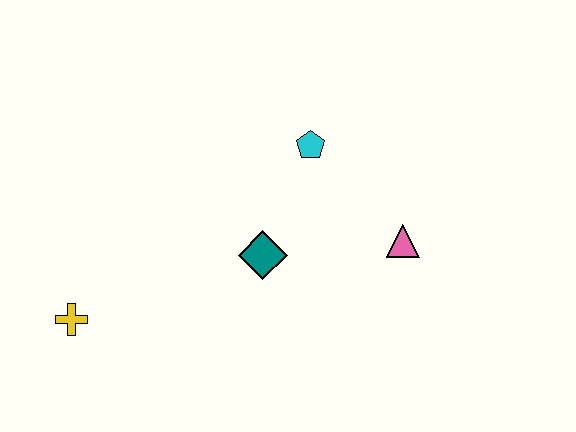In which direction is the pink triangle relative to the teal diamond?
The pink triangle is to the right of the teal diamond.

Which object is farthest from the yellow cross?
The pink triangle is farthest from the yellow cross.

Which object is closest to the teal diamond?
The cyan pentagon is closest to the teal diamond.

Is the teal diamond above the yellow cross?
Yes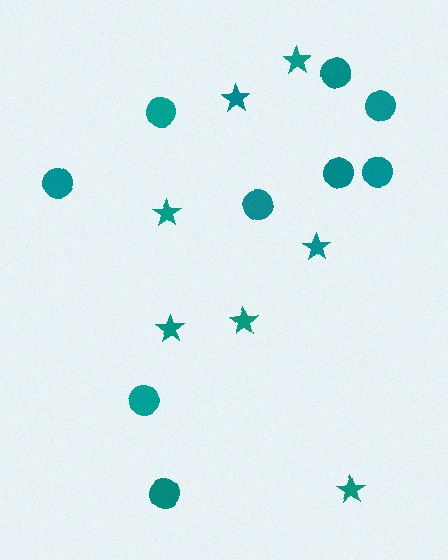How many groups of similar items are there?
There are 2 groups: one group of stars (7) and one group of circles (9).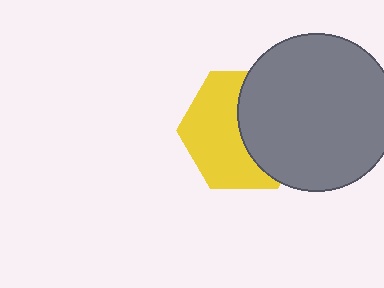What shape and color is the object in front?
The object in front is a gray circle.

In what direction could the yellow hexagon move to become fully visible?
The yellow hexagon could move left. That would shift it out from behind the gray circle entirely.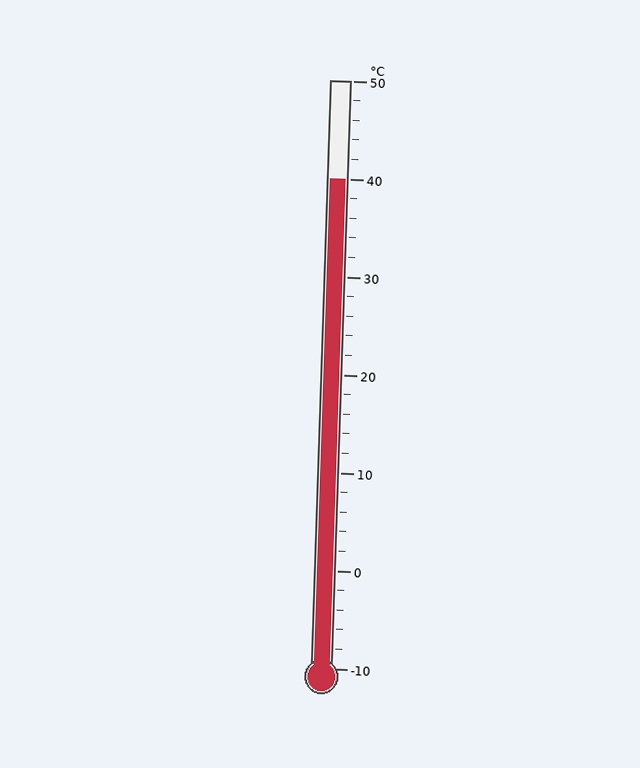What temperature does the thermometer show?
The thermometer shows approximately 40°C.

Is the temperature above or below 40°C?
The temperature is at 40°C.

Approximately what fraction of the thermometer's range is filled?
The thermometer is filled to approximately 85% of its range.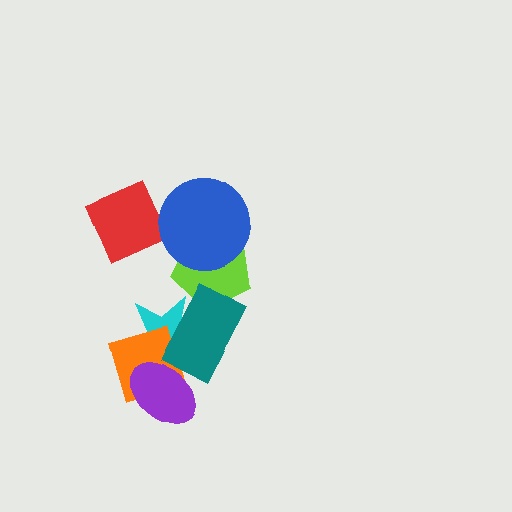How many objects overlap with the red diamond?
1 object overlaps with the red diamond.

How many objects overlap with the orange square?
3 objects overlap with the orange square.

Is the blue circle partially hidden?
No, no other shape covers it.